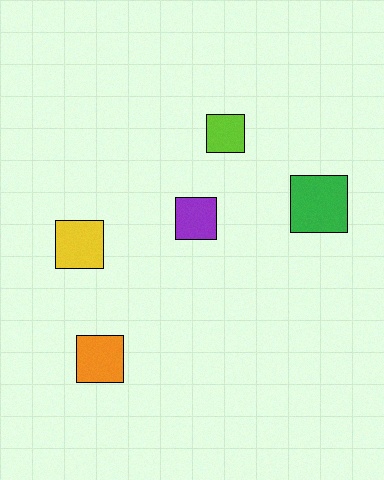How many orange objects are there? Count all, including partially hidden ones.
There is 1 orange object.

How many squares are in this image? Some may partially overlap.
There are 5 squares.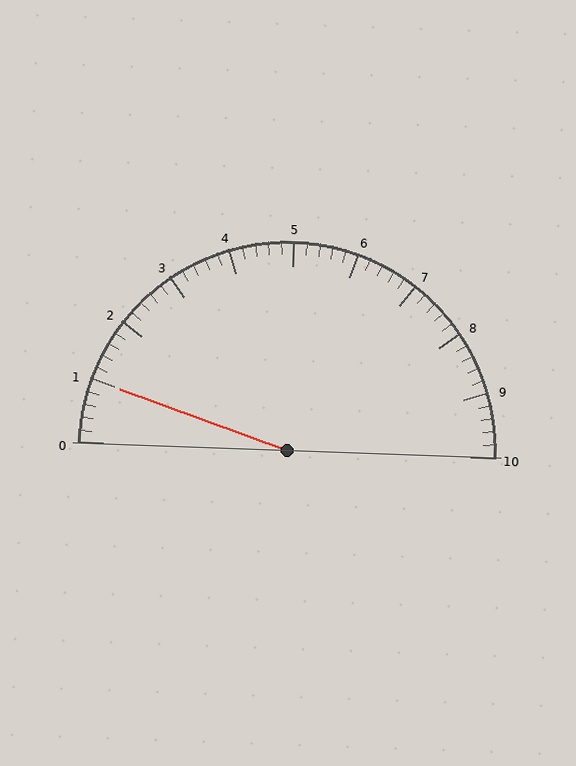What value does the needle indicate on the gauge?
The needle indicates approximately 1.0.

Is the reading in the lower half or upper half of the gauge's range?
The reading is in the lower half of the range (0 to 10).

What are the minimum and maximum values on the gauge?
The gauge ranges from 0 to 10.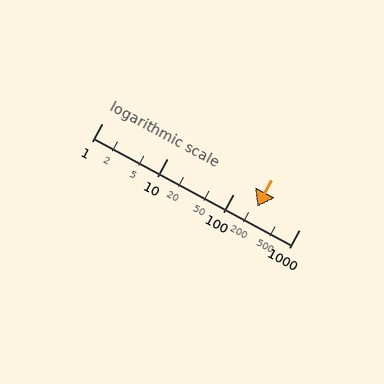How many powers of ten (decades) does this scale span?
The scale spans 3 decades, from 1 to 1000.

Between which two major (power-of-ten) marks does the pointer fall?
The pointer is between 100 and 1000.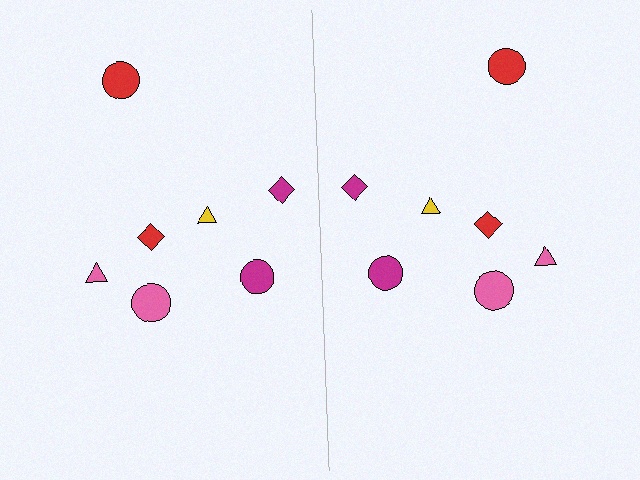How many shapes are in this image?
There are 14 shapes in this image.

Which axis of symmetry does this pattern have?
The pattern has a vertical axis of symmetry running through the center of the image.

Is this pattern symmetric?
Yes, this pattern has bilateral (reflection) symmetry.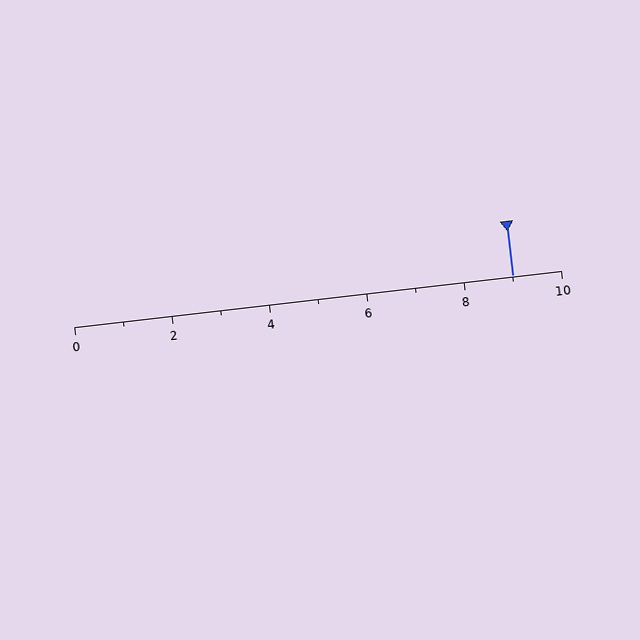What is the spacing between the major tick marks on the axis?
The major ticks are spaced 2 apart.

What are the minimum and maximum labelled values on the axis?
The axis runs from 0 to 10.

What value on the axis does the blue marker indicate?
The marker indicates approximately 9.